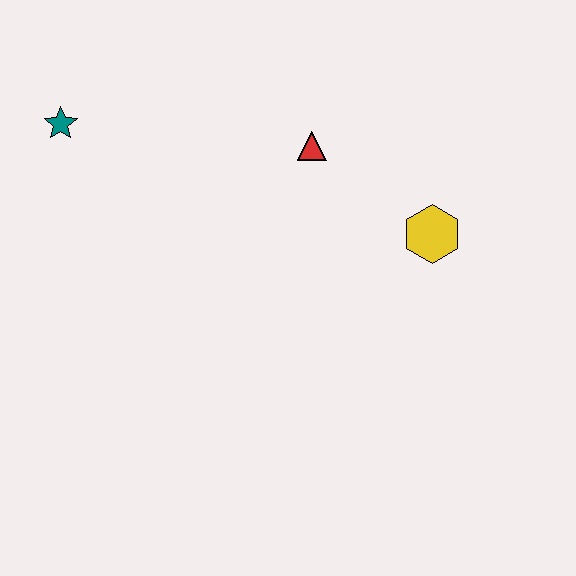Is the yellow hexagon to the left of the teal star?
No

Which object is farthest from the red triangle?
The teal star is farthest from the red triangle.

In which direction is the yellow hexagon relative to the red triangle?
The yellow hexagon is to the right of the red triangle.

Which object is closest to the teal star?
The red triangle is closest to the teal star.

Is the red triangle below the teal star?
Yes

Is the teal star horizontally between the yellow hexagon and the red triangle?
No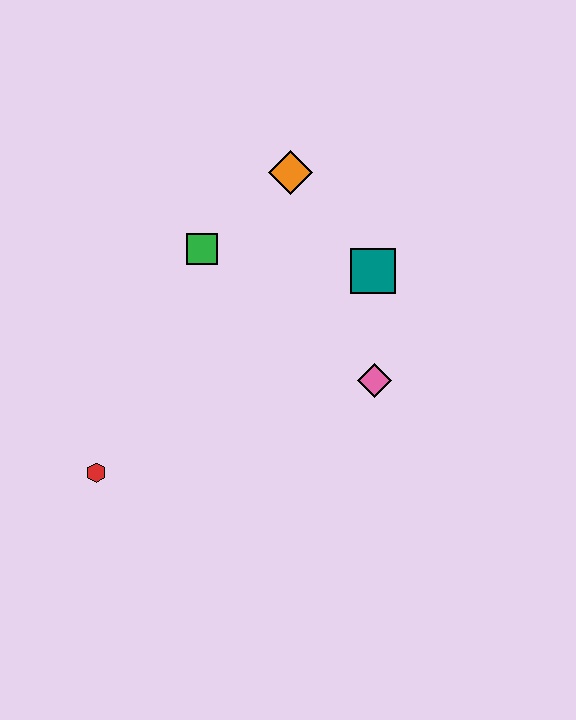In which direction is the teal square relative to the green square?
The teal square is to the right of the green square.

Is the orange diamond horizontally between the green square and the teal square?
Yes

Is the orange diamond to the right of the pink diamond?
No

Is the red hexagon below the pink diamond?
Yes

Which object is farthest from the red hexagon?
The orange diamond is farthest from the red hexagon.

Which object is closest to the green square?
The orange diamond is closest to the green square.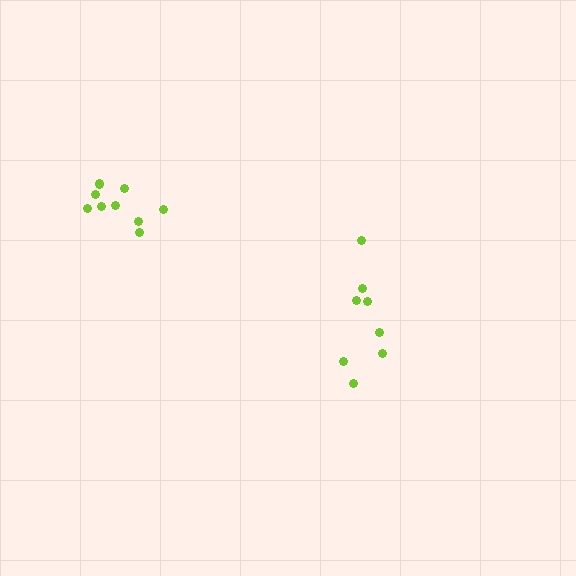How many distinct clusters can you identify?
There are 2 distinct clusters.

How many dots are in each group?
Group 1: 8 dots, Group 2: 10 dots (18 total).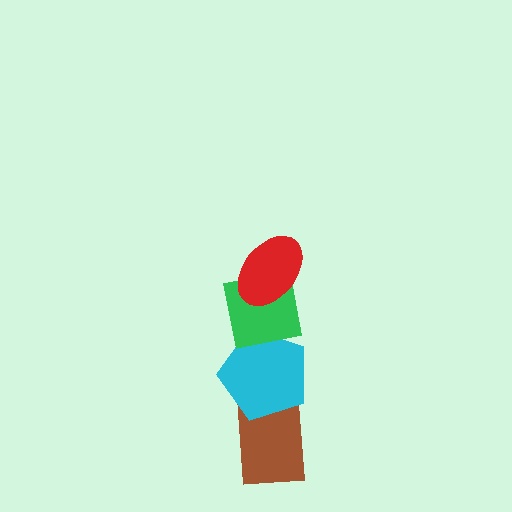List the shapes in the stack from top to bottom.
From top to bottom: the red ellipse, the green square, the cyan pentagon, the brown rectangle.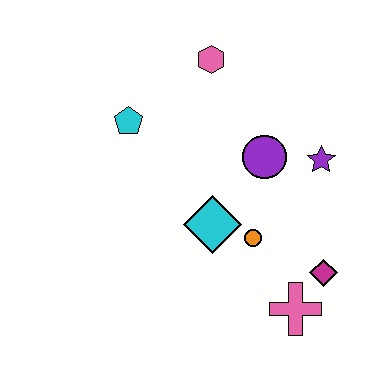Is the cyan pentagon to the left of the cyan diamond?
Yes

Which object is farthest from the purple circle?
The pink cross is farthest from the purple circle.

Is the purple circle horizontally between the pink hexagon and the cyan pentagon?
No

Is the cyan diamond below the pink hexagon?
Yes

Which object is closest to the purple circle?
The purple star is closest to the purple circle.